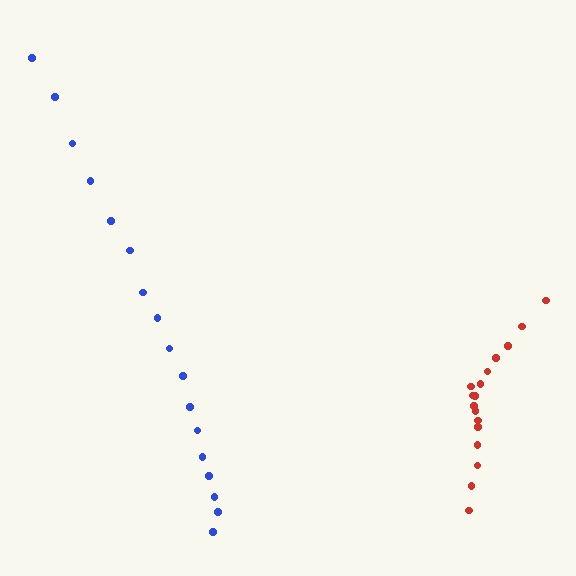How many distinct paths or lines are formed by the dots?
There are 2 distinct paths.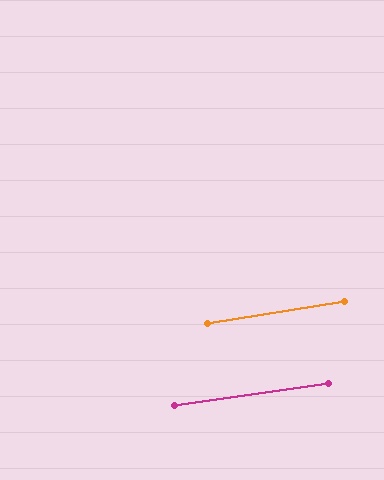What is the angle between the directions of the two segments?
Approximately 1 degree.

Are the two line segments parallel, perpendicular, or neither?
Parallel — their directions differ by only 1.3°.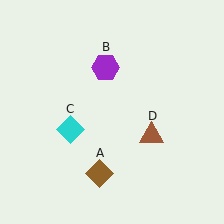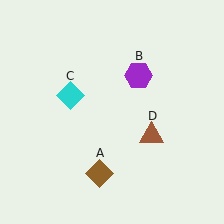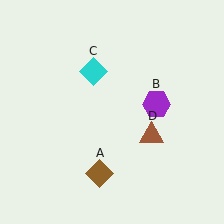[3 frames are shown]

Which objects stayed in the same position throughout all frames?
Brown diamond (object A) and brown triangle (object D) remained stationary.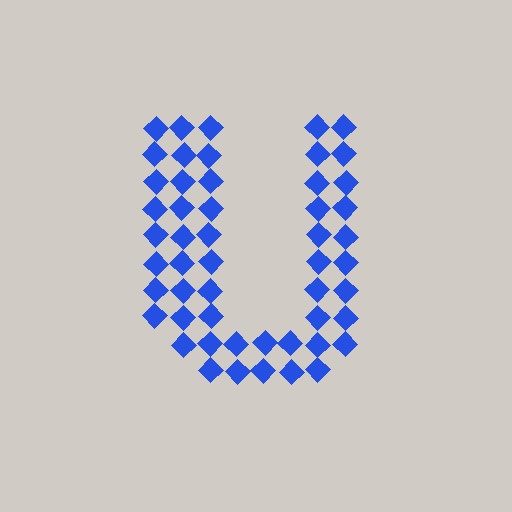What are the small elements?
The small elements are diamonds.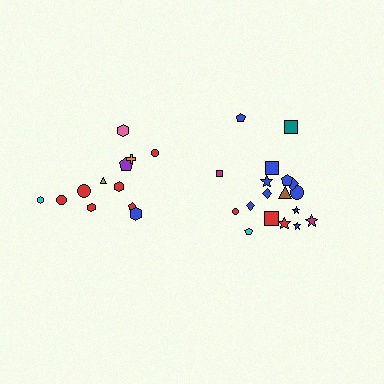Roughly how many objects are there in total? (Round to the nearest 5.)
Roughly 30 objects in total.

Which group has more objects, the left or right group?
The right group.